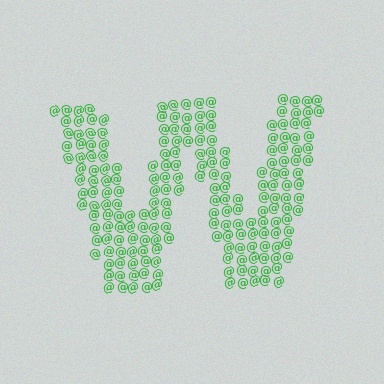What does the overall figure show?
The overall figure shows the letter W.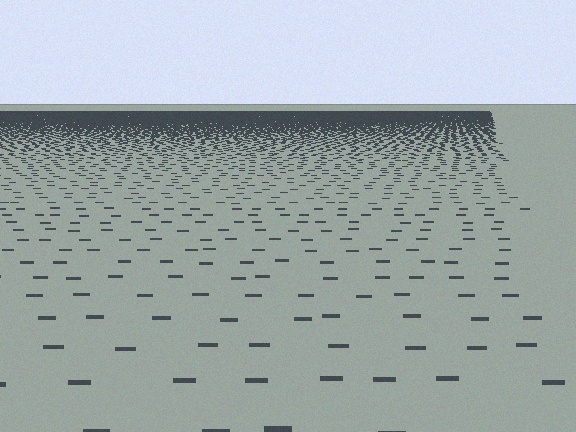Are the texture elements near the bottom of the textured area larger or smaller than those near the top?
Larger. Near the bottom, elements are closer to the viewer and appear at a bigger on-screen size.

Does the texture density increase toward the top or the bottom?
Density increases toward the top.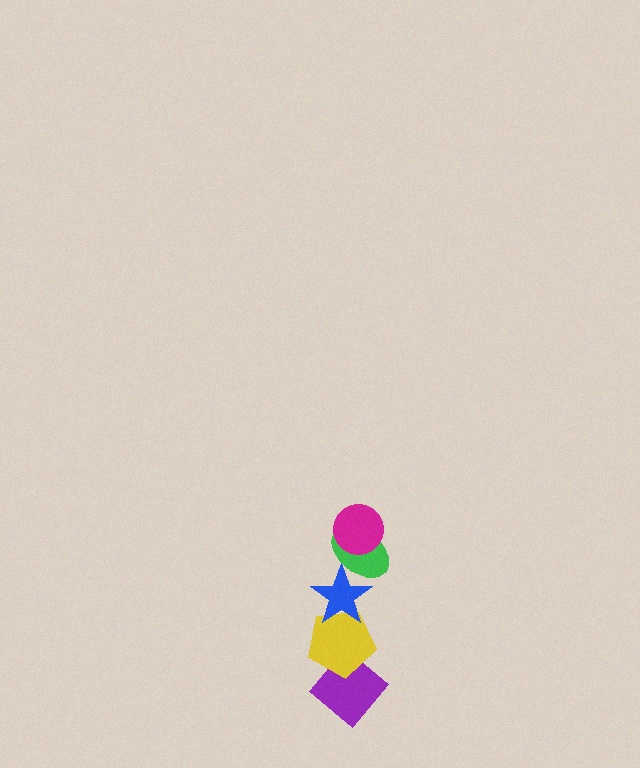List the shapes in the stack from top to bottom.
From top to bottom: the magenta circle, the green ellipse, the blue star, the yellow pentagon, the purple diamond.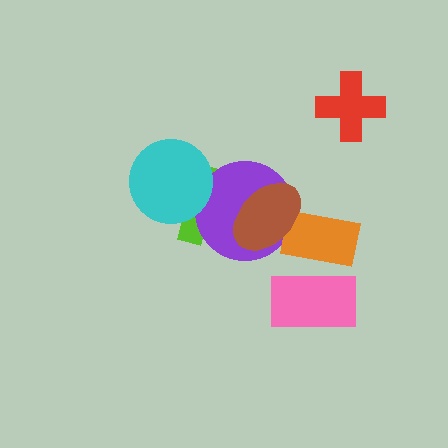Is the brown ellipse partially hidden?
No, no other shape covers it.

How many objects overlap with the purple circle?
3 objects overlap with the purple circle.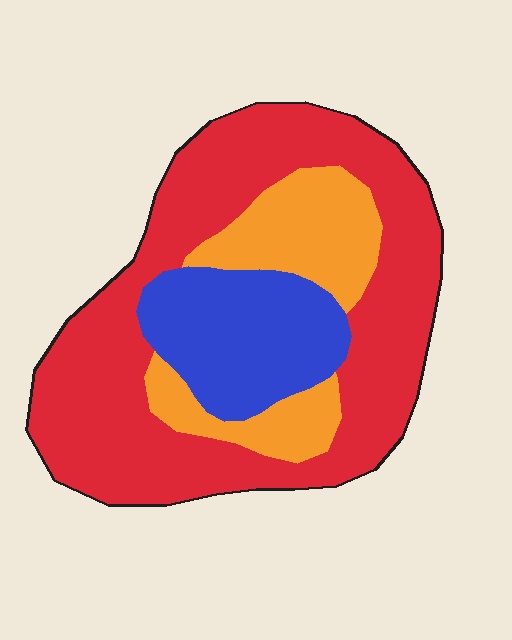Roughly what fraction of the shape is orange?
Orange covers roughly 20% of the shape.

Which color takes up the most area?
Red, at roughly 60%.